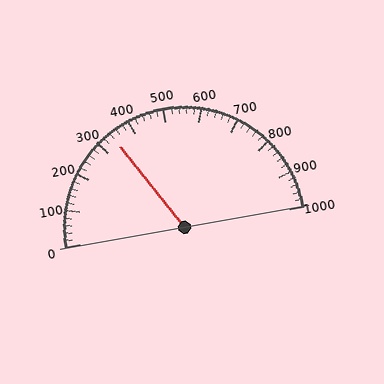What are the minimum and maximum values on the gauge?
The gauge ranges from 0 to 1000.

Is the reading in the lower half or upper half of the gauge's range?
The reading is in the lower half of the range (0 to 1000).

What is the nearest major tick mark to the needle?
The nearest major tick mark is 300.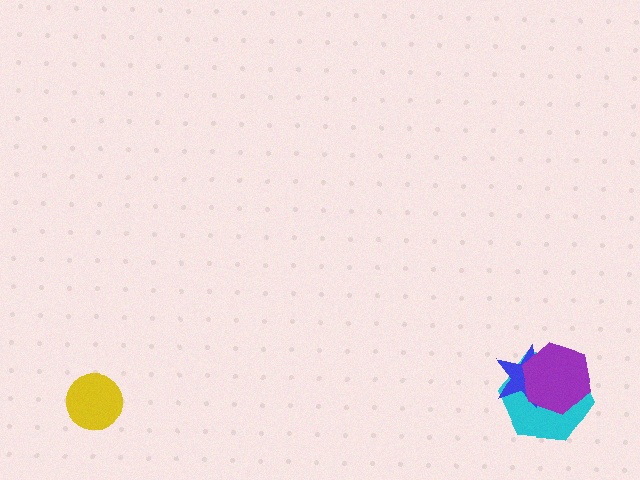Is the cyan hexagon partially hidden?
Yes, it is partially covered by another shape.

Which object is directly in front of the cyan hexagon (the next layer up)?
The blue star is directly in front of the cyan hexagon.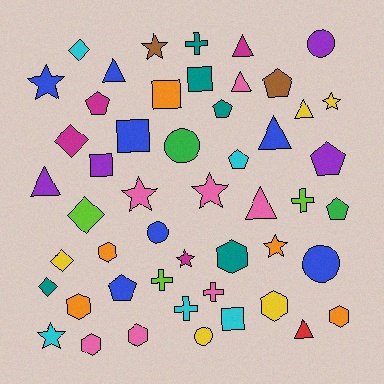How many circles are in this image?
There are 5 circles.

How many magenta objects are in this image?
There are 4 magenta objects.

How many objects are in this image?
There are 50 objects.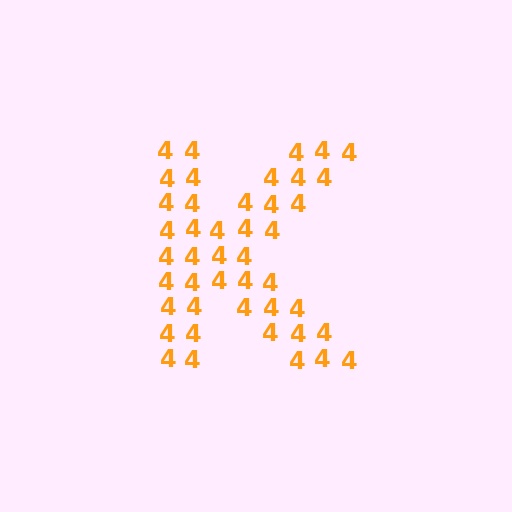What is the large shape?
The large shape is the letter K.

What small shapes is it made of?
It is made of small digit 4's.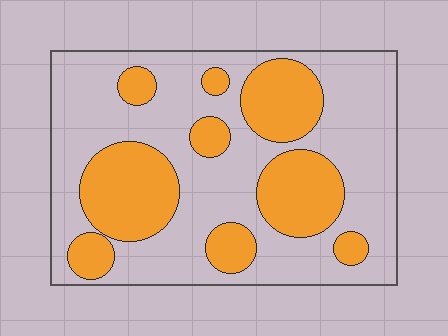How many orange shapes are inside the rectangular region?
9.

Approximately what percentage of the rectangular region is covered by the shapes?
Approximately 35%.